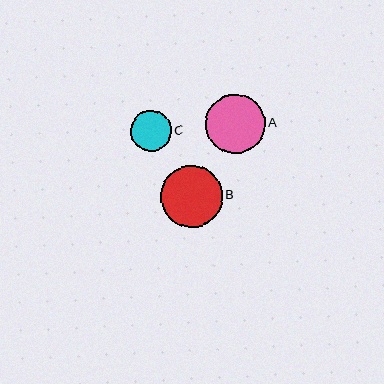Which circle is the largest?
Circle B is the largest with a size of approximately 62 pixels.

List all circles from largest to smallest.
From largest to smallest: B, A, C.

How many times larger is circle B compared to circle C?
Circle B is approximately 1.5 times the size of circle C.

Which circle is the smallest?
Circle C is the smallest with a size of approximately 41 pixels.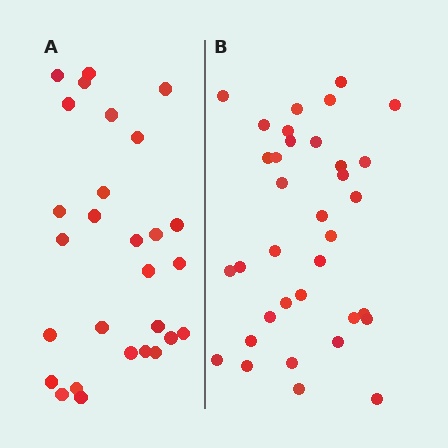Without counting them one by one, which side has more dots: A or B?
Region B (the right region) has more dots.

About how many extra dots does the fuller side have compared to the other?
Region B has roughly 8 or so more dots than region A.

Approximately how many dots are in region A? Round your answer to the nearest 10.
About 30 dots. (The exact count is 28, which rounds to 30.)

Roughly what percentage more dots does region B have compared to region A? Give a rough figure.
About 25% more.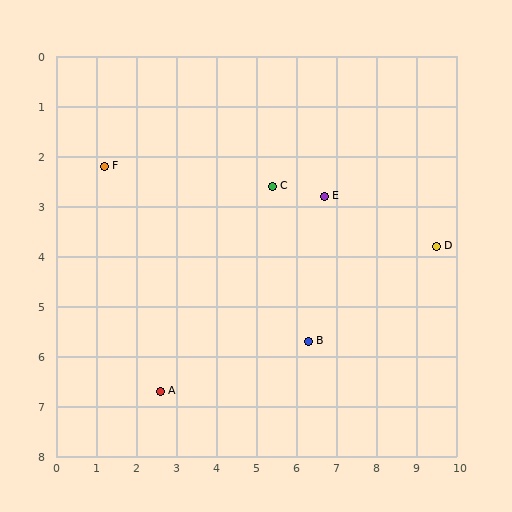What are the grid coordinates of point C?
Point C is at approximately (5.4, 2.6).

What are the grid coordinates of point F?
Point F is at approximately (1.2, 2.2).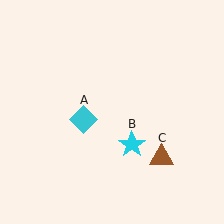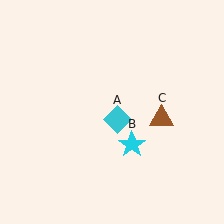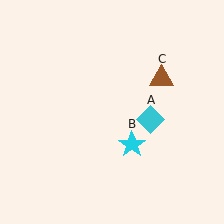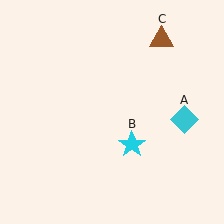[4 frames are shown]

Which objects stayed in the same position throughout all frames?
Cyan star (object B) remained stationary.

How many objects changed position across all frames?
2 objects changed position: cyan diamond (object A), brown triangle (object C).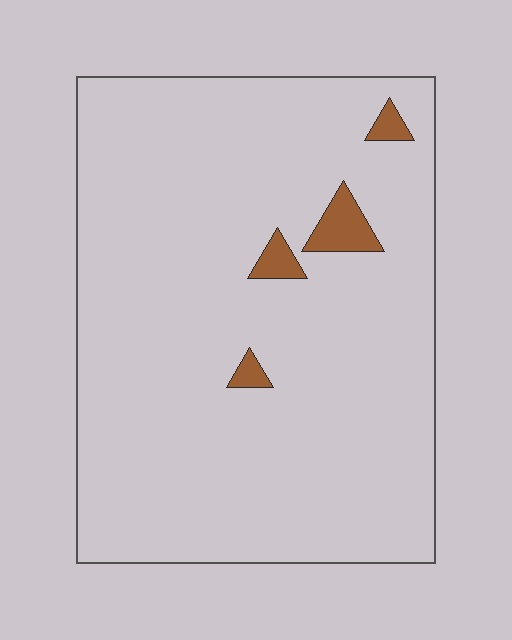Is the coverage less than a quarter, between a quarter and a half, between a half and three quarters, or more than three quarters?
Less than a quarter.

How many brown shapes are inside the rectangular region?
4.